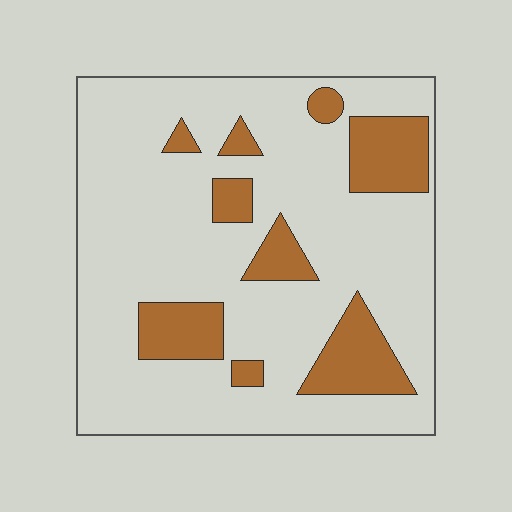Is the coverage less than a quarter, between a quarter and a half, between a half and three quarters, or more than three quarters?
Less than a quarter.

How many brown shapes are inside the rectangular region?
9.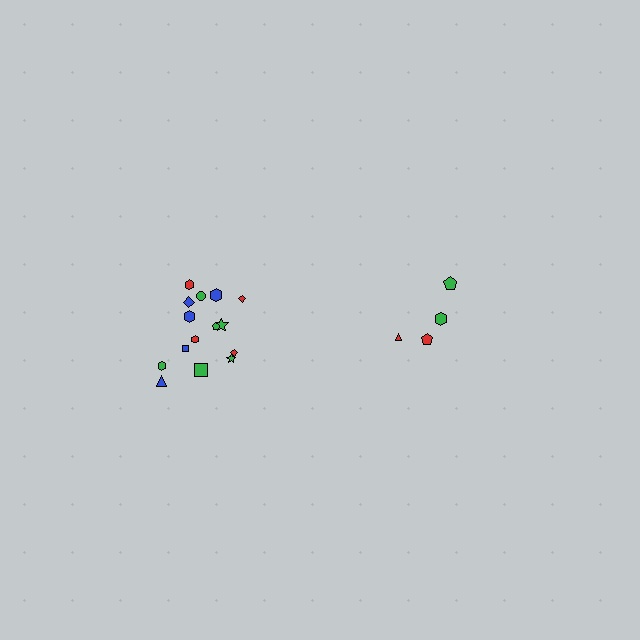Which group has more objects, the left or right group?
The left group.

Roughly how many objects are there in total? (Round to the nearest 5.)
Roughly 20 objects in total.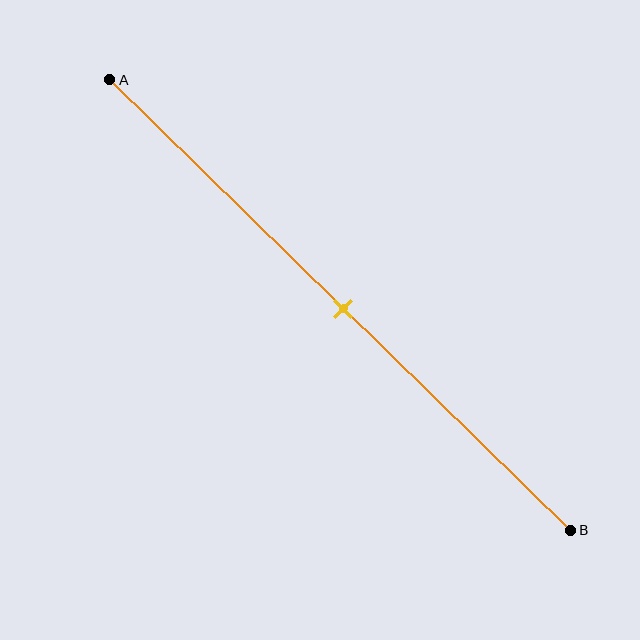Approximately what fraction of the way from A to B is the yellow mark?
The yellow mark is approximately 50% of the way from A to B.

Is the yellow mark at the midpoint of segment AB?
Yes, the mark is approximately at the midpoint.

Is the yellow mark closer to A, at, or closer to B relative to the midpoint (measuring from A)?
The yellow mark is approximately at the midpoint of segment AB.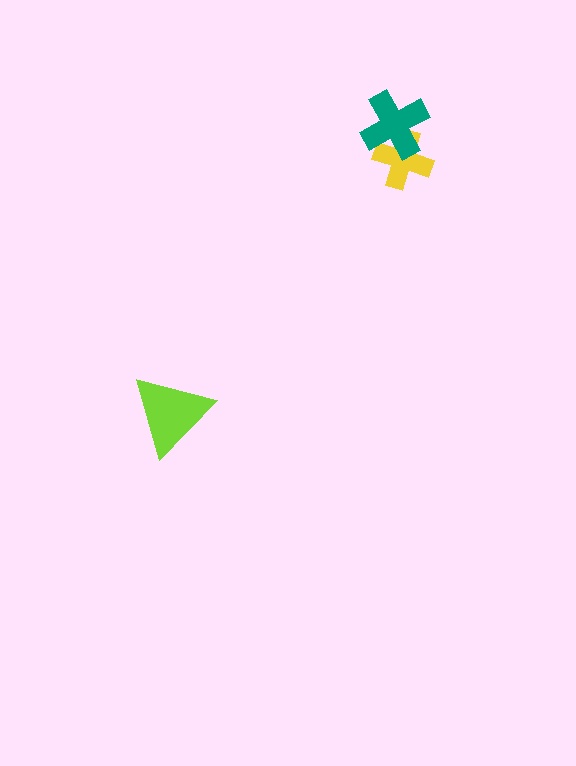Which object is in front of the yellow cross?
The teal cross is in front of the yellow cross.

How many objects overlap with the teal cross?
1 object overlaps with the teal cross.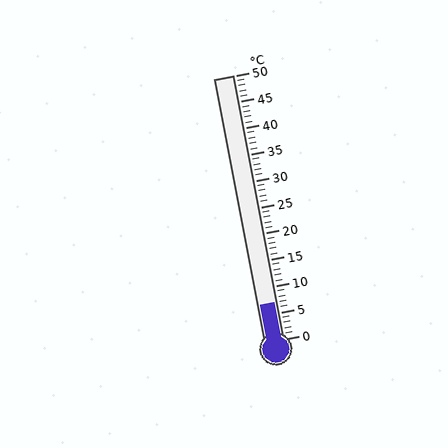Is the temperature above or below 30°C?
The temperature is below 30°C.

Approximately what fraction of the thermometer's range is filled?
The thermometer is filled to approximately 15% of its range.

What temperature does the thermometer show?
The thermometer shows approximately 7°C.